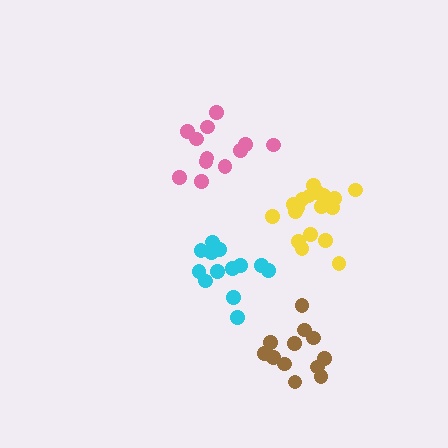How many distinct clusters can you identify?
There are 4 distinct clusters.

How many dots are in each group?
Group 1: 13 dots, Group 2: 12 dots, Group 3: 18 dots, Group 4: 12 dots (55 total).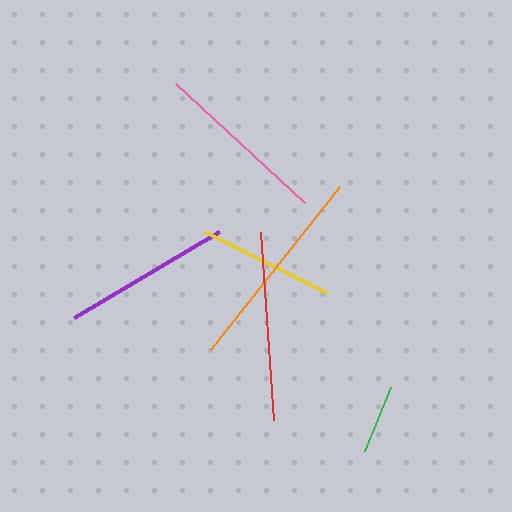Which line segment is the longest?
The orange line is the longest at approximately 208 pixels.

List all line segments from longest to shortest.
From longest to shortest: orange, red, pink, purple, yellow, green.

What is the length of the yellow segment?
The yellow segment is approximately 137 pixels long.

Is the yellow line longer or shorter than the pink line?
The pink line is longer than the yellow line.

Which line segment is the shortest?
The green line is the shortest at approximately 69 pixels.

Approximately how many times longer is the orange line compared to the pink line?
The orange line is approximately 1.2 times the length of the pink line.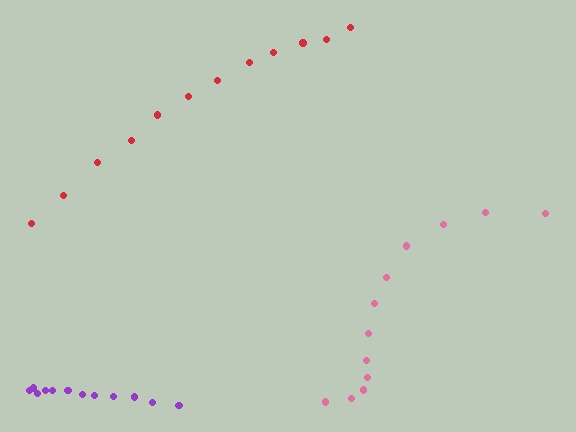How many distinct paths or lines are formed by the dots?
There are 3 distinct paths.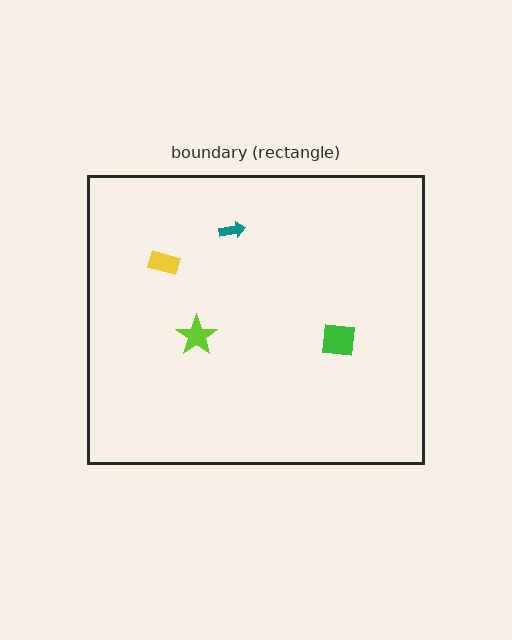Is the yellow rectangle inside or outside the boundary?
Inside.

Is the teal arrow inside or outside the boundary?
Inside.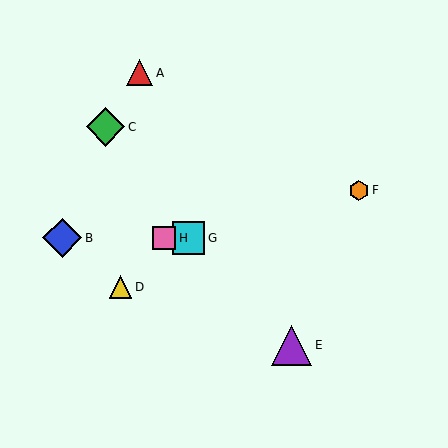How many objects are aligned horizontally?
3 objects (B, G, H) are aligned horizontally.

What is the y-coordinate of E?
Object E is at y≈345.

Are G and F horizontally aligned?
No, G is at y≈238 and F is at y≈190.